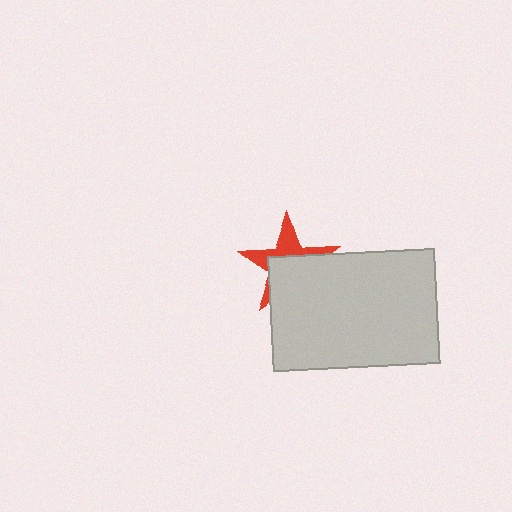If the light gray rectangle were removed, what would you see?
You would see the complete red star.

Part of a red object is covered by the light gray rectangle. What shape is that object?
It is a star.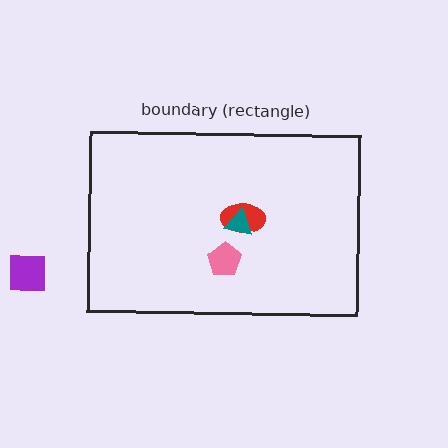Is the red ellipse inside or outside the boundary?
Inside.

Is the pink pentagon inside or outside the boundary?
Inside.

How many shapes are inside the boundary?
3 inside, 1 outside.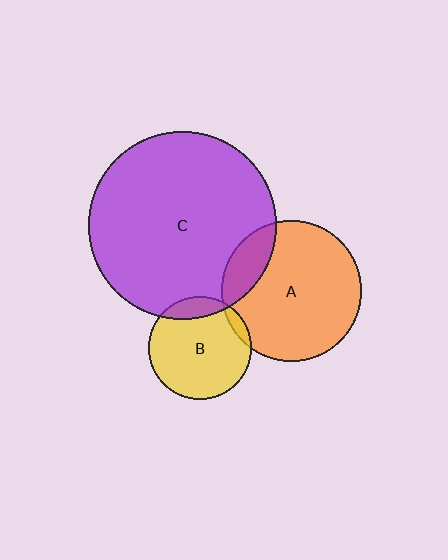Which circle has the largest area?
Circle C (purple).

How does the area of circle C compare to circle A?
Approximately 1.8 times.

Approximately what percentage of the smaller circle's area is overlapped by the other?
Approximately 15%.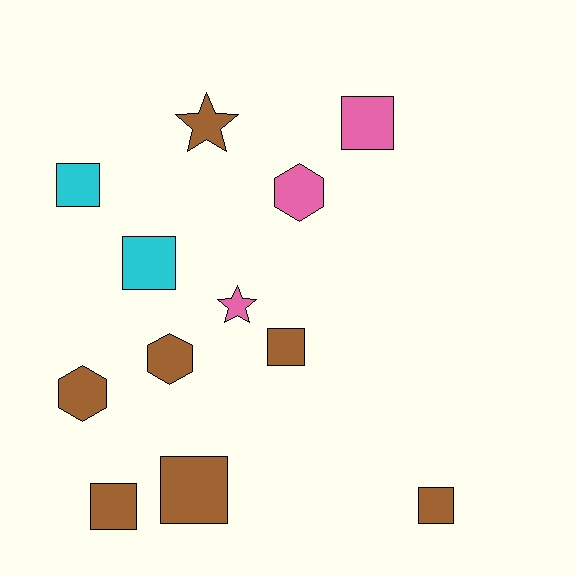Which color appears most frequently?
Brown, with 7 objects.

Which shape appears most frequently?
Square, with 7 objects.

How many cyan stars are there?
There are no cyan stars.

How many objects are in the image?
There are 12 objects.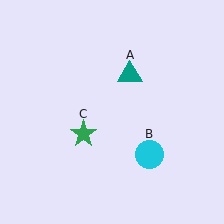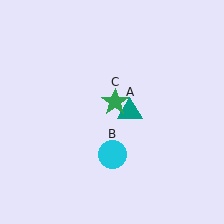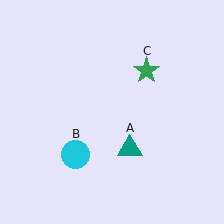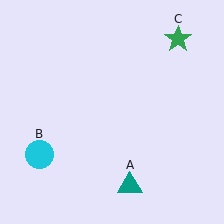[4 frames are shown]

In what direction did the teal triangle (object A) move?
The teal triangle (object A) moved down.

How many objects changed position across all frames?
3 objects changed position: teal triangle (object A), cyan circle (object B), green star (object C).